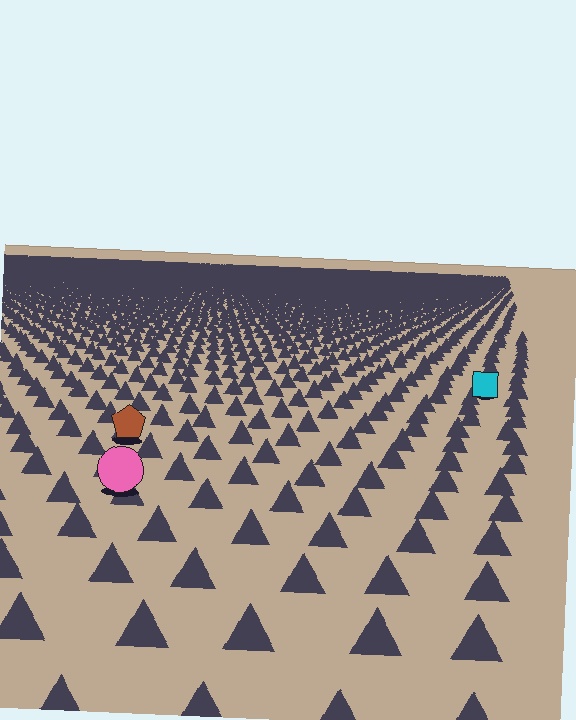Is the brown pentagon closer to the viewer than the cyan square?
Yes. The brown pentagon is closer — you can tell from the texture gradient: the ground texture is coarser near it.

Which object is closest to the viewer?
The pink circle is closest. The texture marks near it are larger and more spread out.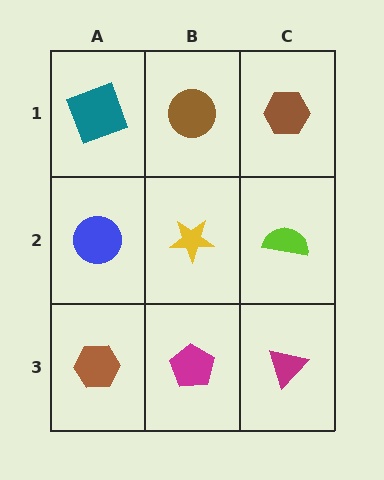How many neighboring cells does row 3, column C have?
2.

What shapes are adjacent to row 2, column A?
A teal square (row 1, column A), a brown hexagon (row 3, column A), a yellow star (row 2, column B).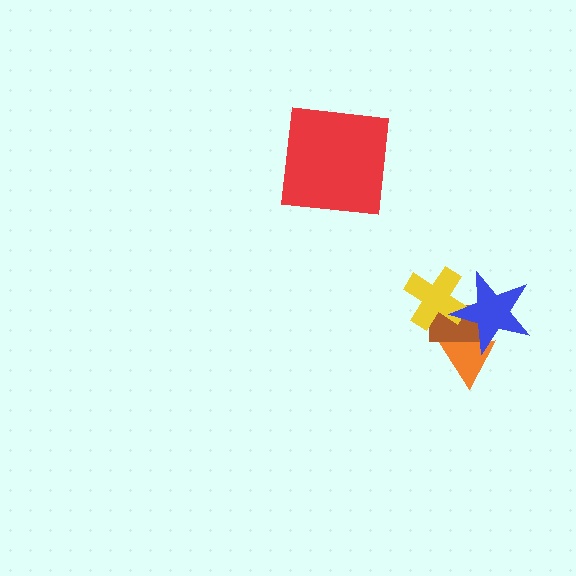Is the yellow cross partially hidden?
Yes, it is partially covered by another shape.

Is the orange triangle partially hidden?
Yes, it is partially covered by another shape.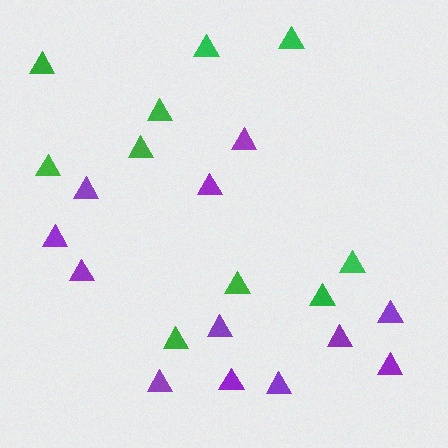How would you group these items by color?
There are 2 groups: one group of purple triangles (12) and one group of green triangles (10).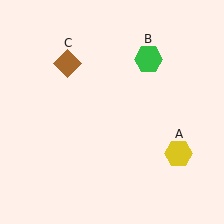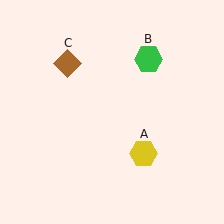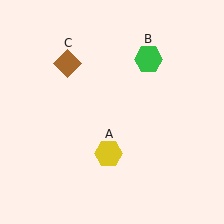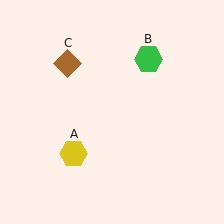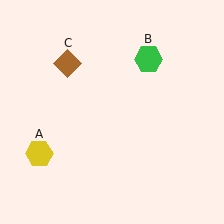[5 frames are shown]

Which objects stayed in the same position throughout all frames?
Green hexagon (object B) and brown diamond (object C) remained stationary.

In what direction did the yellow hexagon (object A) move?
The yellow hexagon (object A) moved left.